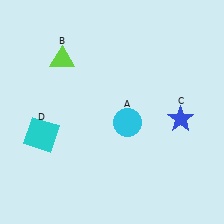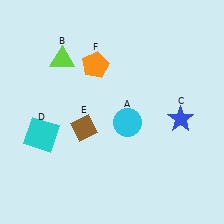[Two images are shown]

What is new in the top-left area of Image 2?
An orange pentagon (F) was added in the top-left area of Image 2.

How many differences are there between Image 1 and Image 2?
There are 2 differences between the two images.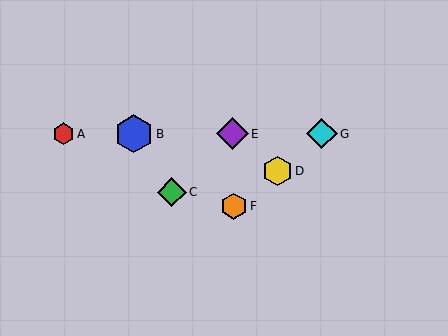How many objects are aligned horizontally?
4 objects (A, B, E, G) are aligned horizontally.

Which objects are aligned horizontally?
Objects A, B, E, G are aligned horizontally.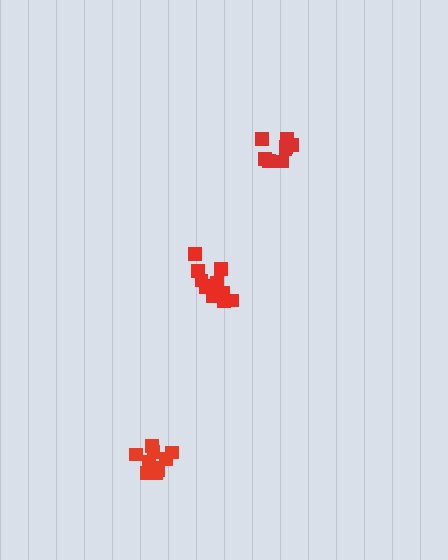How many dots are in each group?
Group 1: 12 dots, Group 2: 10 dots, Group 3: 8 dots (30 total).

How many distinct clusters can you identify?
There are 3 distinct clusters.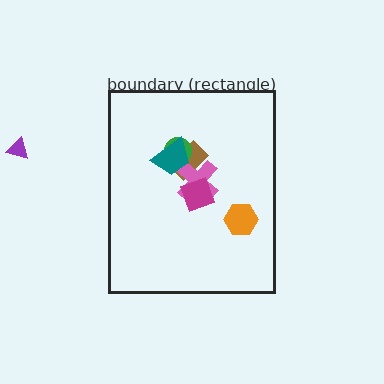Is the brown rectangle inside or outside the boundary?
Inside.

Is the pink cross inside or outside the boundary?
Inside.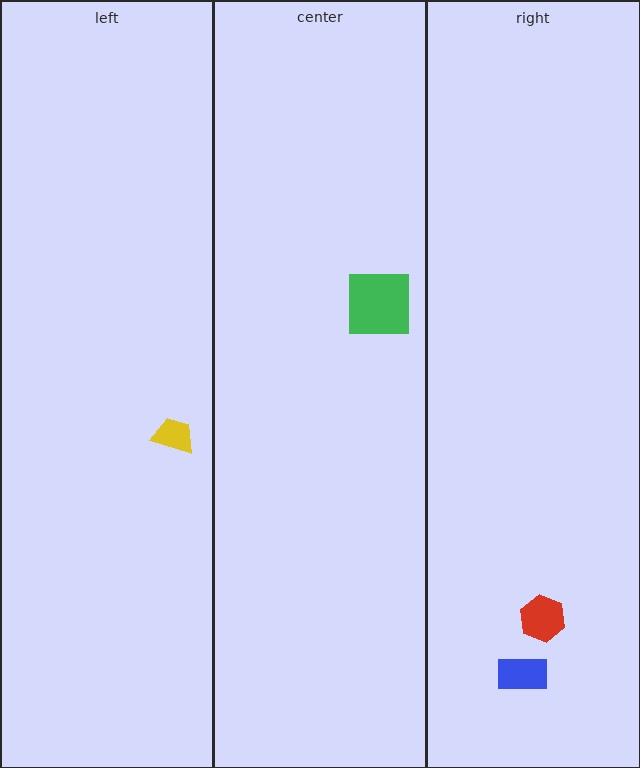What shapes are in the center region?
The green square.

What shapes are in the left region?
The yellow trapezoid.